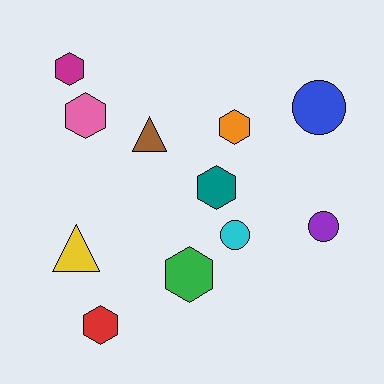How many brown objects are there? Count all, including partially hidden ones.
There is 1 brown object.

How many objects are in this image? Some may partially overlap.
There are 11 objects.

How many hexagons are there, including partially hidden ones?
There are 6 hexagons.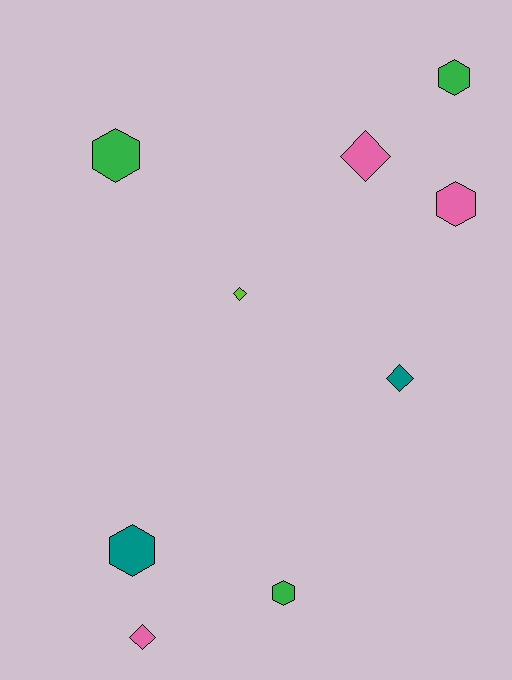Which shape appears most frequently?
Hexagon, with 5 objects.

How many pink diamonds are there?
There are 2 pink diamonds.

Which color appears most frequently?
Pink, with 3 objects.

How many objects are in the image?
There are 9 objects.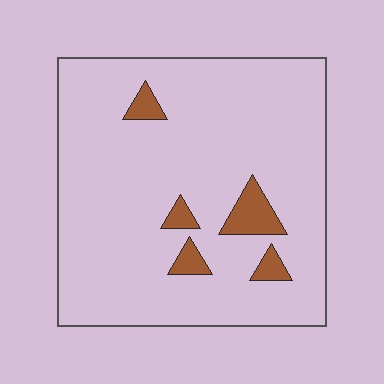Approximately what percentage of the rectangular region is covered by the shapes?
Approximately 10%.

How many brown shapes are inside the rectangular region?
5.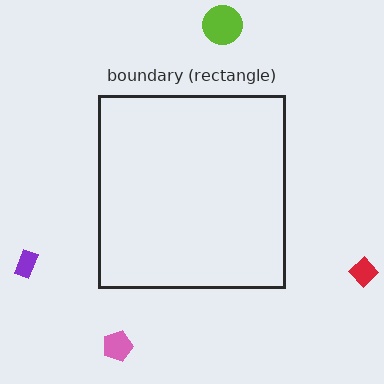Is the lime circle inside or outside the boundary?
Outside.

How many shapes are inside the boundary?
0 inside, 4 outside.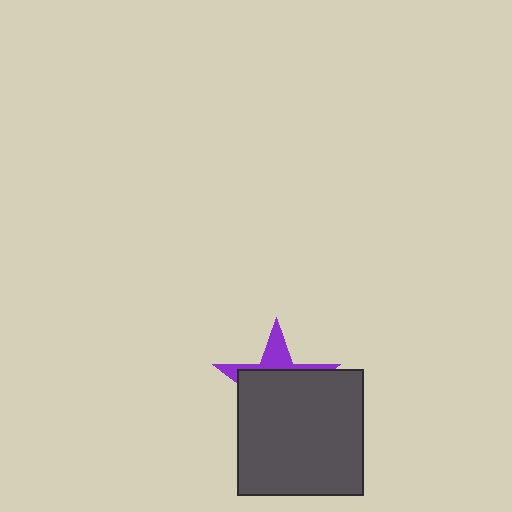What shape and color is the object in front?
The object in front is a dark gray square.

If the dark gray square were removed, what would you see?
You would see the complete purple star.